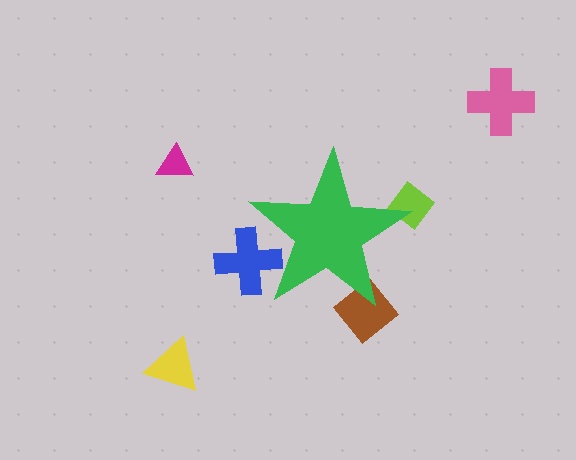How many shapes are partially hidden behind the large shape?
3 shapes are partially hidden.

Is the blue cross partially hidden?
Yes, the blue cross is partially hidden behind the green star.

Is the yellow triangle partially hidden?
No, the yellow triangle is fully visible.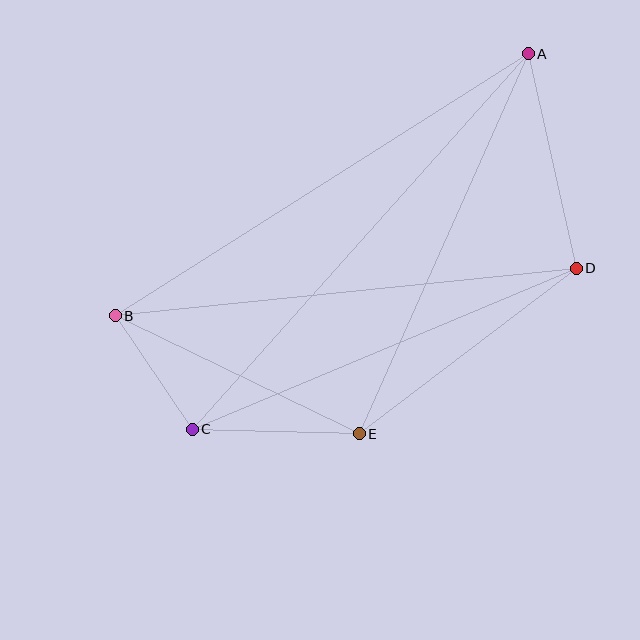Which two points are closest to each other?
Points B and C are closest to each other.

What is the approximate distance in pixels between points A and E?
The distance between A and E is approximately 416 pixels.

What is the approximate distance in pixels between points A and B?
The distance between A and B is approximately 489 pixels.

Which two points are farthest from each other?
Points A and C are farthest from each other.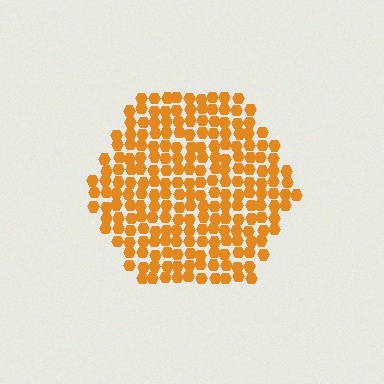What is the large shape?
The large shape is a hexagon.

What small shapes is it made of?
It is made of small hexagons.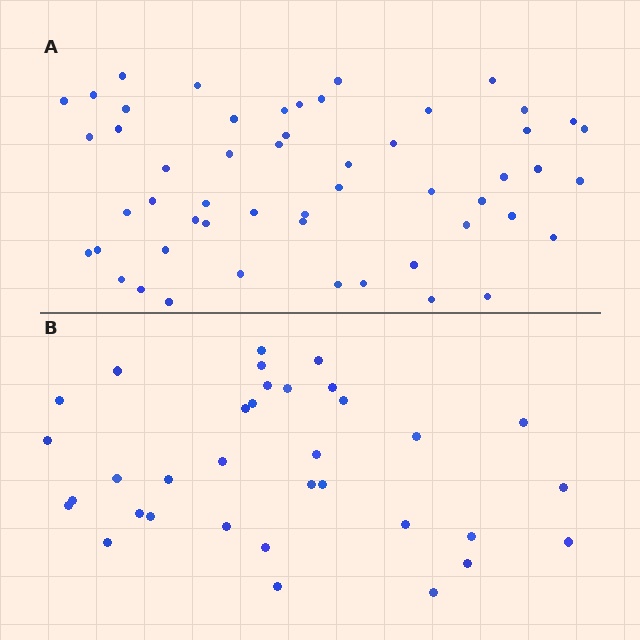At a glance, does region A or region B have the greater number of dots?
Region A (the top region) has more dots.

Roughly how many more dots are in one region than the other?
Region A has approximately 20 more dots than region B.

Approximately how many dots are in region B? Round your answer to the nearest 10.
About 30 dots. (The exact count is 34, which rounds to 30.)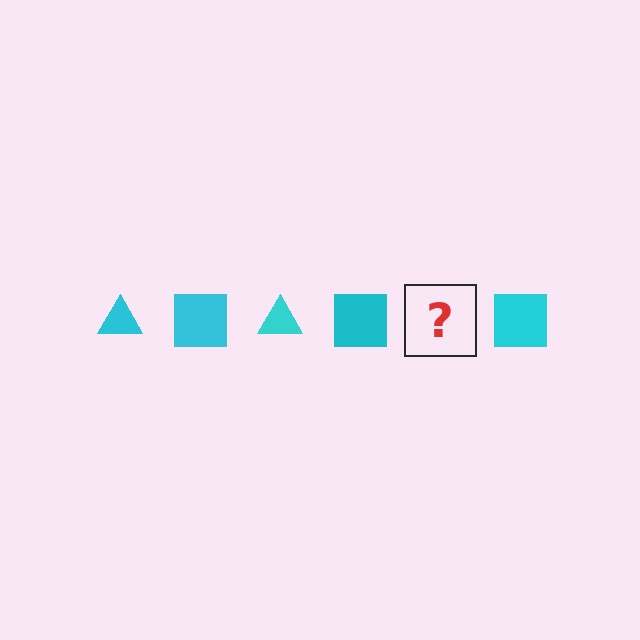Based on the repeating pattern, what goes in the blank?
The blank should be a cyan triangle.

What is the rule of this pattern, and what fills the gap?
The rule is that the pattern cycles through triangle, square shapes in cyan. The gap should be filled with a cyan triangle.